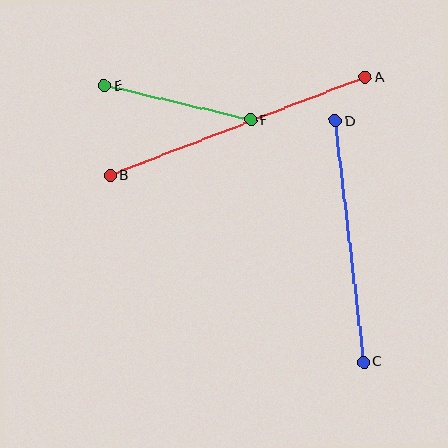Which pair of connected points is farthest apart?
Points A and B are farthest apart.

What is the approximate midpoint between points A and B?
The midpoint is at approximately (237, 126) pixels.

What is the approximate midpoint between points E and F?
The midpoint is at approximately (177, 103) pixels.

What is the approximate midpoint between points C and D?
The midpoint is at approximately (349, 241) pixels.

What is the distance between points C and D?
The distance is approximately 243 pixels.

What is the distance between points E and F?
The distance is approximately 151 pixels.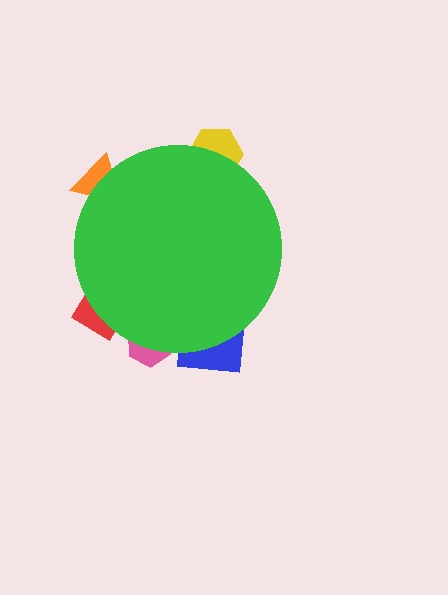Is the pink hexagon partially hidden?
Yes, the pink hexagon is partially hidden behind the green circle.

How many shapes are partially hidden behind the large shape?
5 shapes are partially hidden.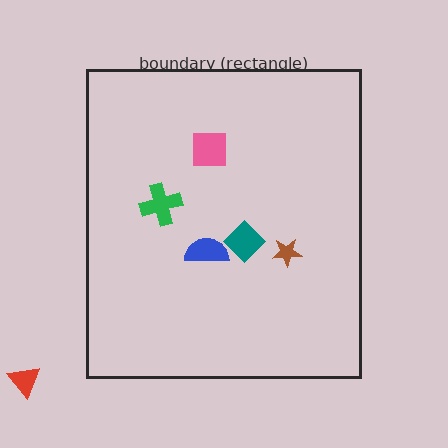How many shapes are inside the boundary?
5 inside, 1 outside.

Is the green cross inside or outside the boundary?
Inside.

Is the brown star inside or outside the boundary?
Inside.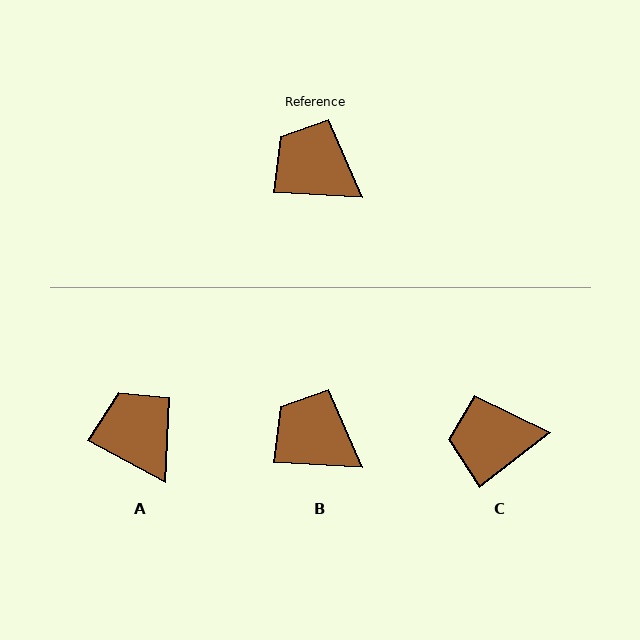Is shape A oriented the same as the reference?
No, it is off by about 26 degrees.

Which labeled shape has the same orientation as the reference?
B.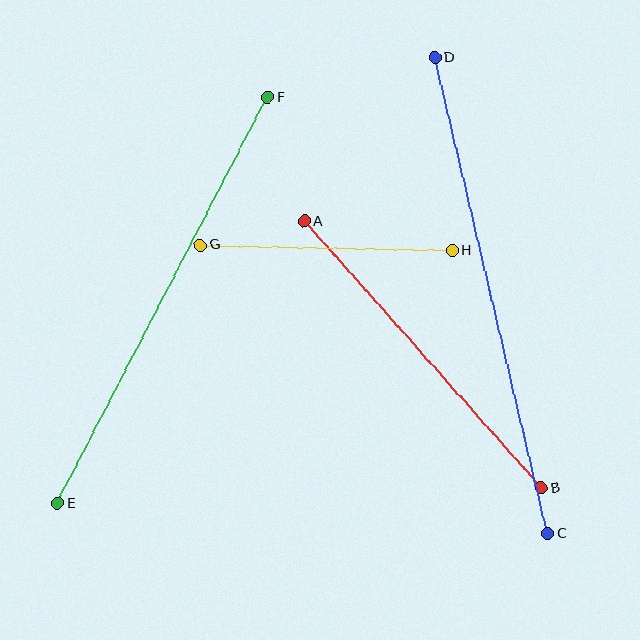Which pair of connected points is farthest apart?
Points C and D are farthest apart.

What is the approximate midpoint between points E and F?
The midpoint is at approximately (162, 300) pixels.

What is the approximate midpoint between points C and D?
The midpoint is at approximately (491, 295) pixels.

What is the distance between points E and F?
The distance is approximately 457 pixels.